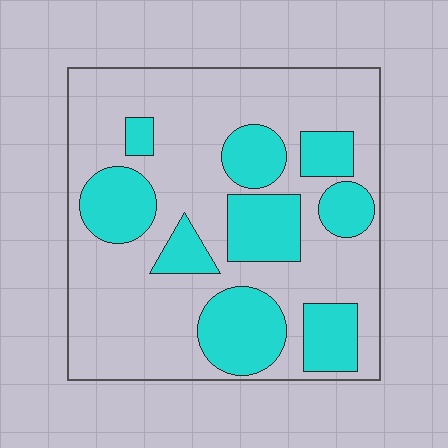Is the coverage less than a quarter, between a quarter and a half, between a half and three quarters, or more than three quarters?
Between a quarter and a half.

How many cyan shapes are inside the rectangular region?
9.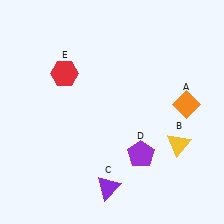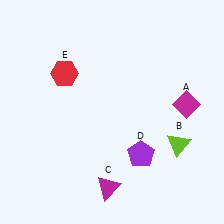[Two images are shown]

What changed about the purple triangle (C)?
In Image 1, C is purple. In Image 2, it changed to magenta.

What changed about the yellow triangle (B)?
In Image 1, B is yellow. In Image 2, it changed to lime.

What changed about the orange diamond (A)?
In Image 1, A is orange. In Image 2, it changed to magenta.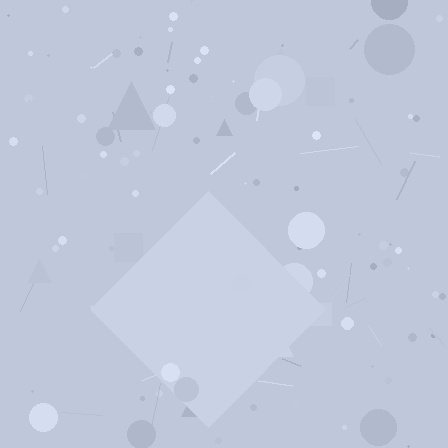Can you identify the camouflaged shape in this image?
The camouflaged shape is a diamond.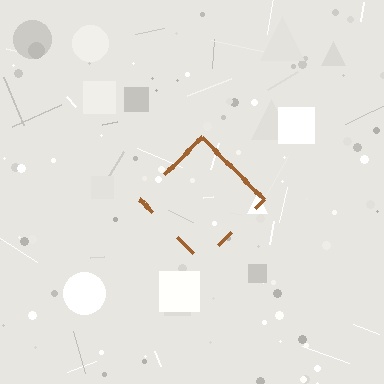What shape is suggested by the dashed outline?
The dashed outline suggests a diamond.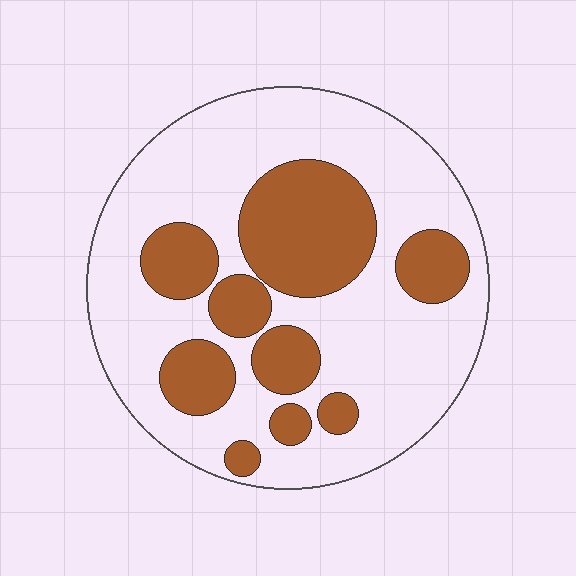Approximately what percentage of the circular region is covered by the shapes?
Approximately 30%.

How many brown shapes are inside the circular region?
9.